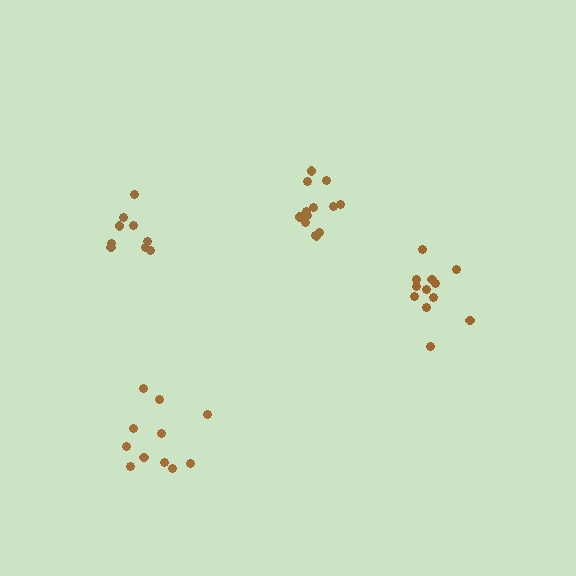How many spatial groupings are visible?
There are 4 spatial groupings.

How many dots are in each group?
Group 1: 12 dots, Group 2: 9 dots, Group 3: 11 dots, Group 4: 13 dots (45 total).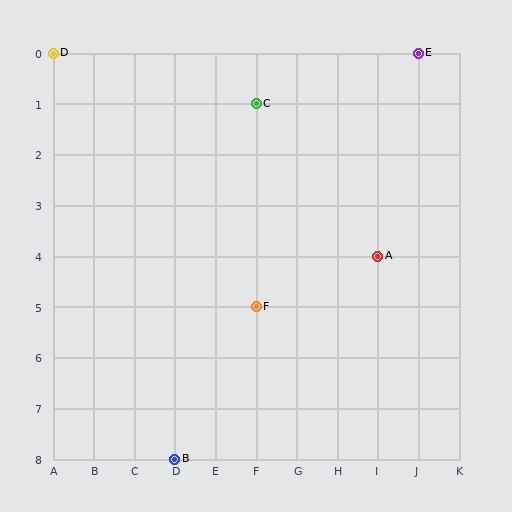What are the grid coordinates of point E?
Point E is at grid coordinates (J, 0).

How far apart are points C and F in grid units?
Points C and F are 4 rows apart.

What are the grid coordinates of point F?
Point F is at grid coordinates (F, 5).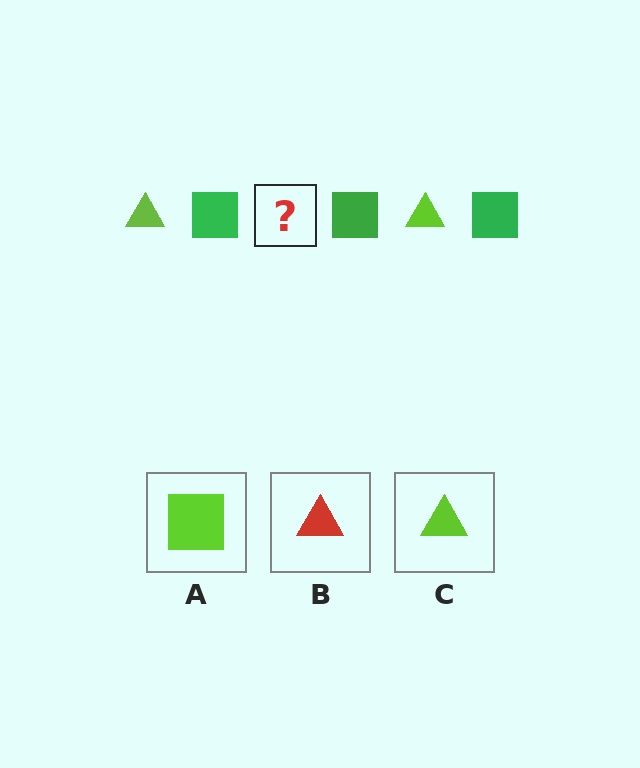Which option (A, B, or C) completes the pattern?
C.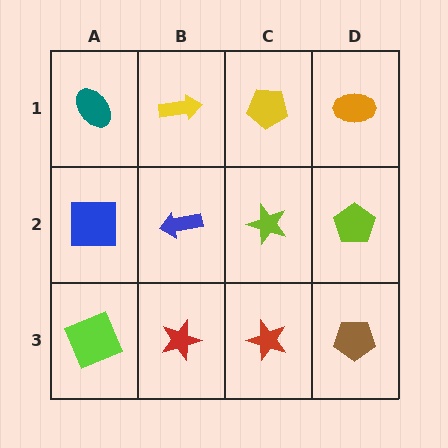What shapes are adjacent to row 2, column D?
An orange ellipse (row 1, column D), a brown pentagon (row 3, column D), a lime star (row 2, column C).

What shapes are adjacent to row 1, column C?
A lime star (row 2, column C), a yellow arrow (row 1, column B), an orange ellipse (row 1, column D).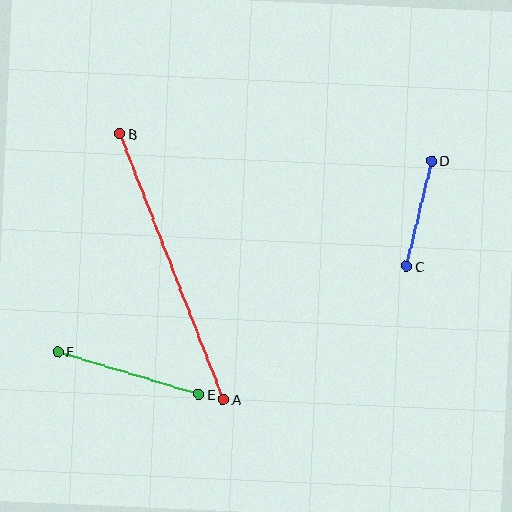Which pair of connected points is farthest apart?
Points A and B are farthest apart.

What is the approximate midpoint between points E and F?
The midpoint is at approximately (128, 373) pixels.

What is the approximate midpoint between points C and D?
The midpoint is at approximately (419, 214) pixels.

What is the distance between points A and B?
The distance is approximately 285 pixels.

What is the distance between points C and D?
The distance is approximately 108 pixels.